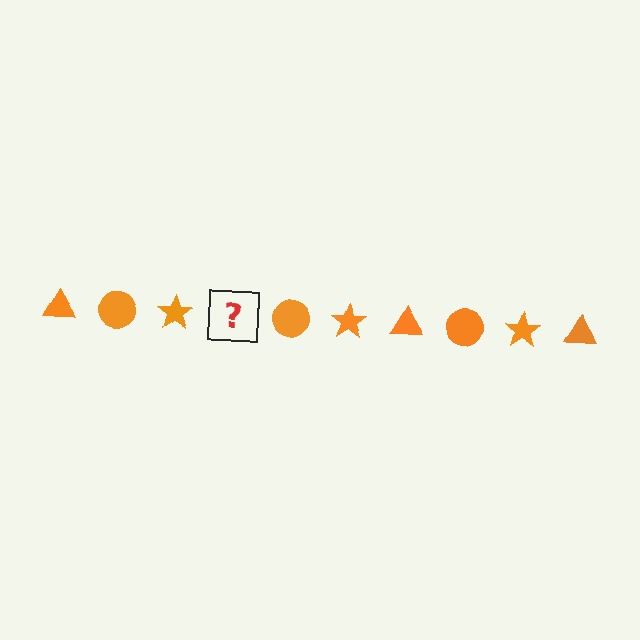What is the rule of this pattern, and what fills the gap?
The rule is that the pattern cycles through triangle, circle, star shapes in orange. The gap should be filled with an orange triangle.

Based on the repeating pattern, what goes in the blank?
The blank should be an orange triangle.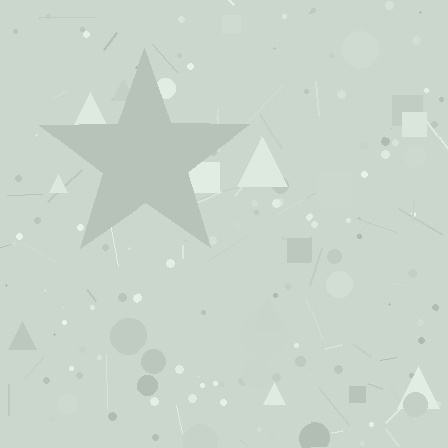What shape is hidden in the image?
A star is hidden in the image.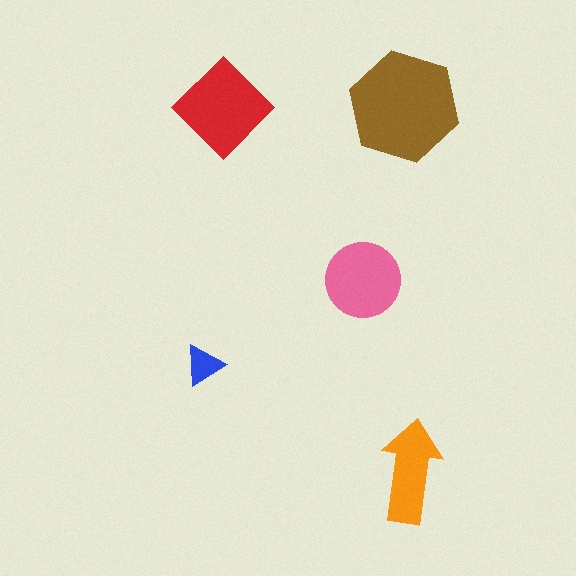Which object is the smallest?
The blue triangle.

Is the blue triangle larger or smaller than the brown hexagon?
Smaller.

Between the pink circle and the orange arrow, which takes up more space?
The pink circle.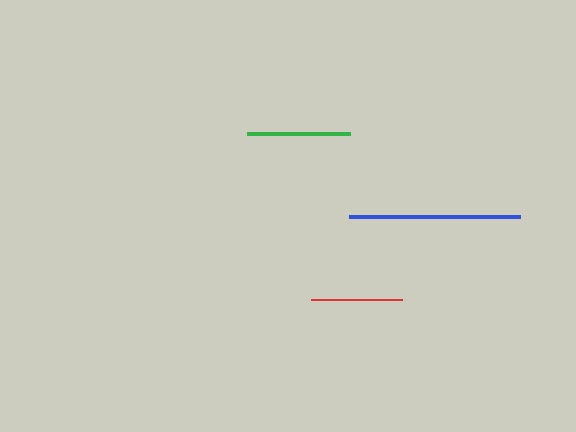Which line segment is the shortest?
The red line is the shortest at approximately 91 pixels.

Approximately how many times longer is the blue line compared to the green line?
The blue line is approximately 1.7 times the length of the green line.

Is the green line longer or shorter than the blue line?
The blue line is longer than the green line.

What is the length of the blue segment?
The blue segment is approximately 170 pixels long.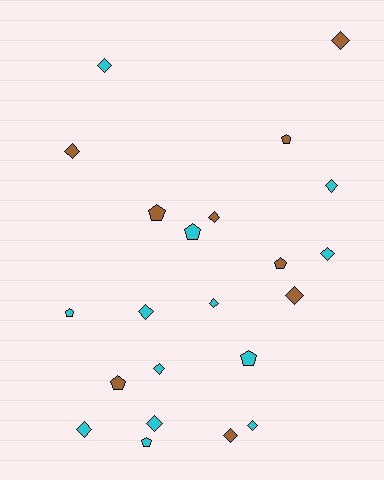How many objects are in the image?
There are 22 objects.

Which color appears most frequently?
Cyan, with 13 objects.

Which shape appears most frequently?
Diamond, with 14 objects.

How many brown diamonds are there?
There are 5 brown diamonds.